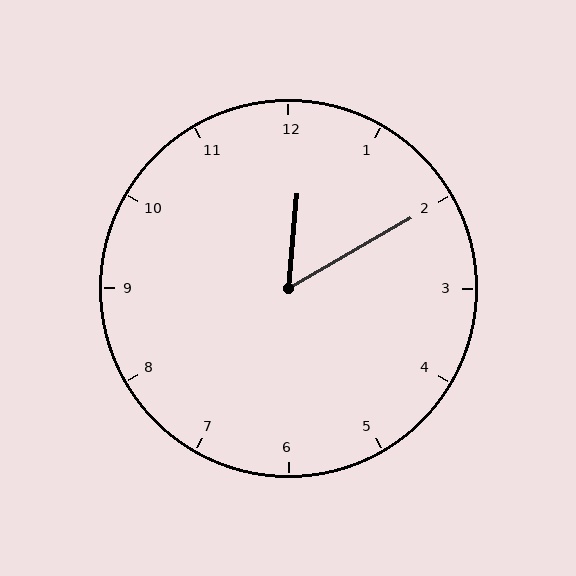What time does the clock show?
12:10.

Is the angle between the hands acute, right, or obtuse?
It is acute.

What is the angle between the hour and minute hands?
Approximately 55 degrees.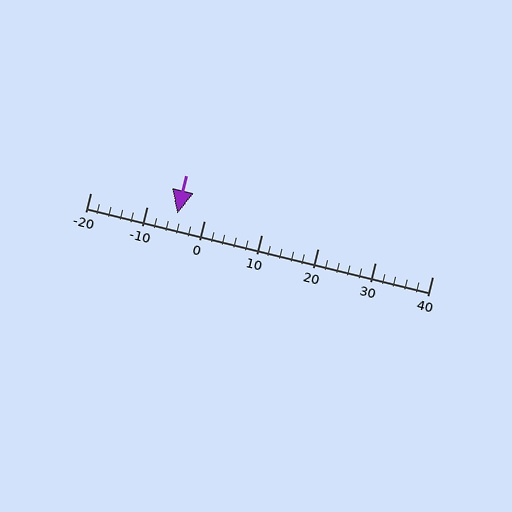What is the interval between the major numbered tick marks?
The major tick marks are spaced 10 units apart.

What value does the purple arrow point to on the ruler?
The purple arrow points to approximately -5.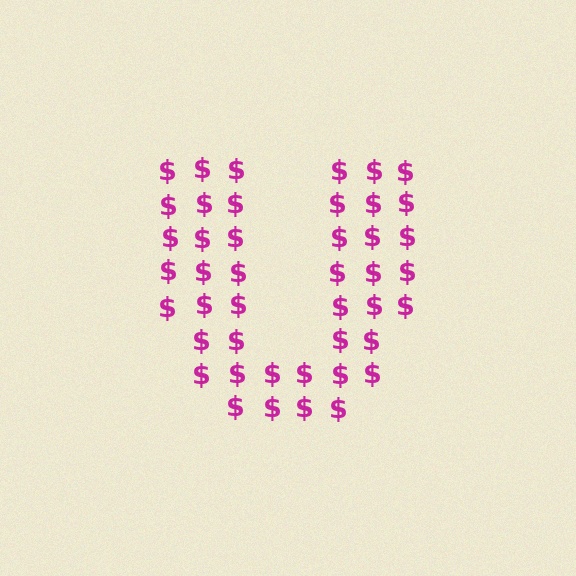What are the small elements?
The small elements are dollar signs.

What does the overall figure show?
The overall figure shows the letter U.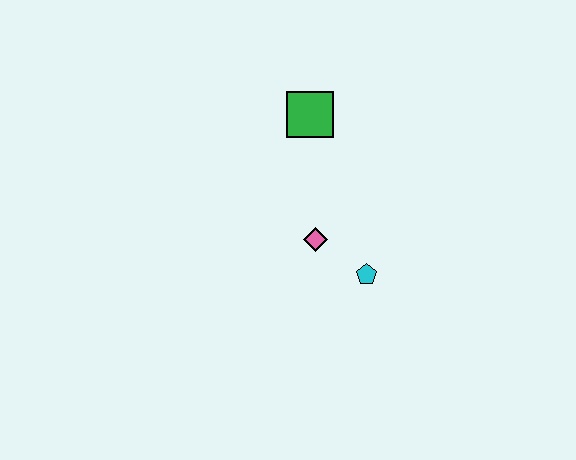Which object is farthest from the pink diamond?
The green square is farthest from the pink diamond.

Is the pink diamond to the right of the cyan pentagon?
No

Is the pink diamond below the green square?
Yes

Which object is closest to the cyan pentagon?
The pink diamond is closest to the cyan pentagon.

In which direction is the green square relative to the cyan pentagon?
The green square is above the cyan pentagon.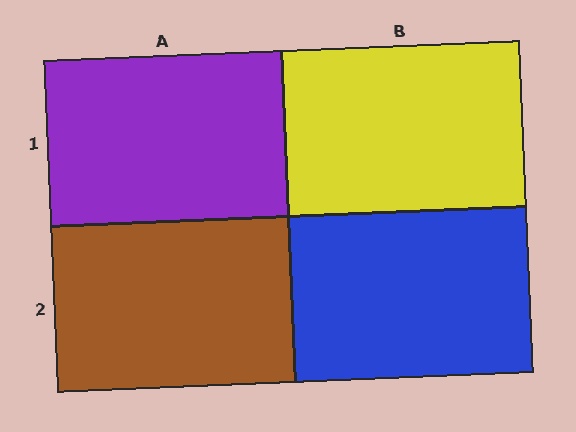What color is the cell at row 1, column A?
Purple.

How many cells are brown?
1 cell is brown.